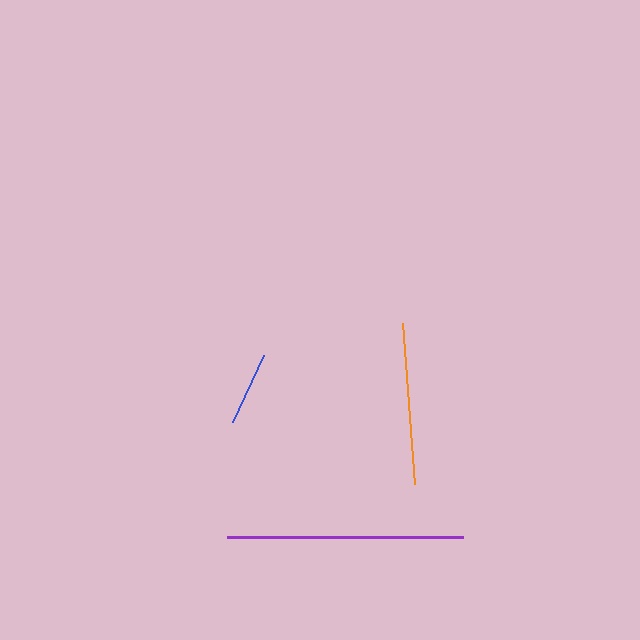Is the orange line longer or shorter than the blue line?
The orange line is longer than the blue line.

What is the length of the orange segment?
The orange segment is approximately 161 pixels long.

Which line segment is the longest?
The purple line is the longest at approximately 236 pixels.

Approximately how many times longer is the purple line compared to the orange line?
The purple line is approximately 1.5 times the length of the orange line.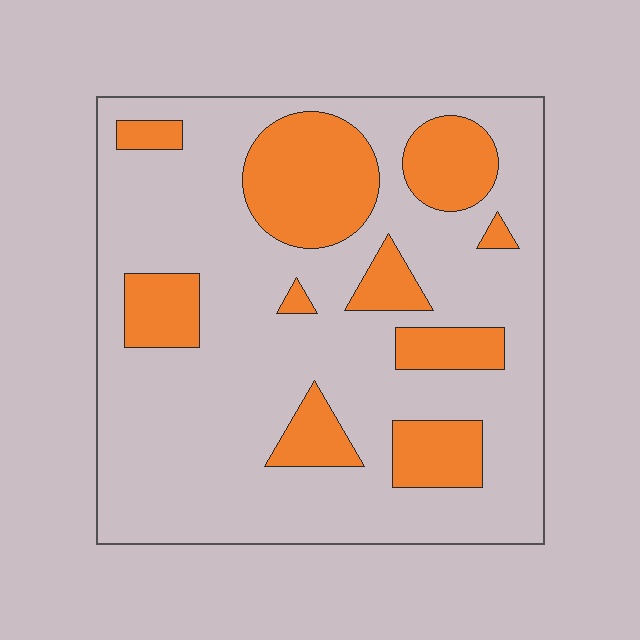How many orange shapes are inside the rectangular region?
10.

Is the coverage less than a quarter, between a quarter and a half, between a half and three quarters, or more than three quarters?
Between a quarter and a half.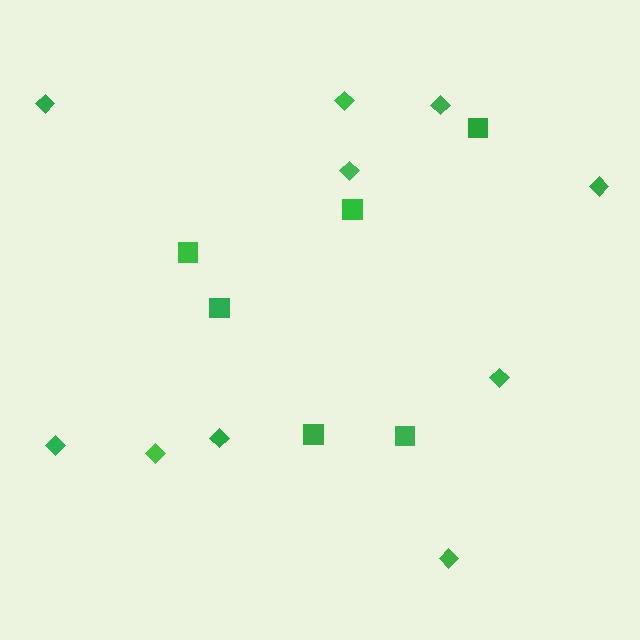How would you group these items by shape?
There are 2 groups: one group of diamonds (10) and one group of squares (6).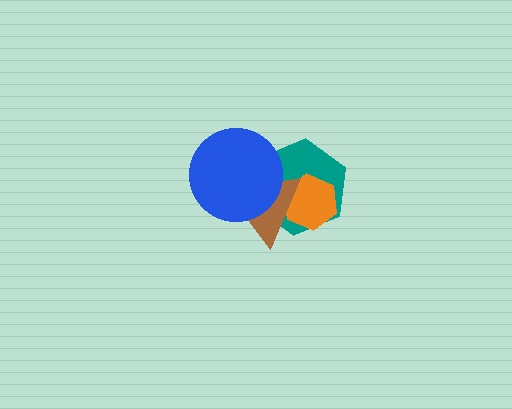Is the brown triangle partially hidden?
Yes, it is partially covered by another shape.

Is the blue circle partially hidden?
No, no other shape covers it.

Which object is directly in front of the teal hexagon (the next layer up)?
The orange hexagon is directly in front of the teal hexagon.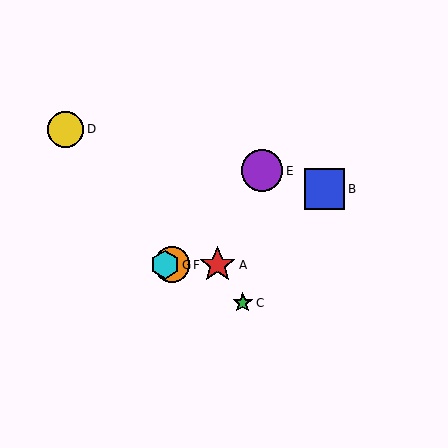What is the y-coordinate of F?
Object F is at y≈265.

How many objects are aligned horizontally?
3 objects (A, F, G) are aligned horizontally.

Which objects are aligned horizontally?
Objects A, F, G are aligned horizontally.